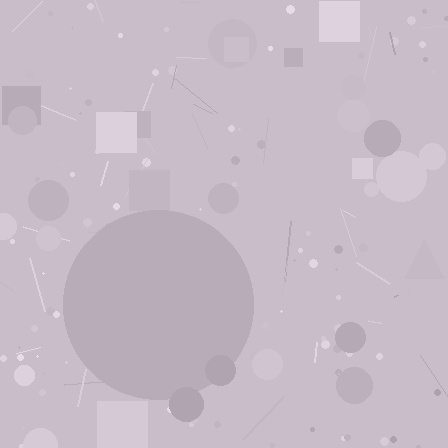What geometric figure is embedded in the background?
A circle is embedded in the background.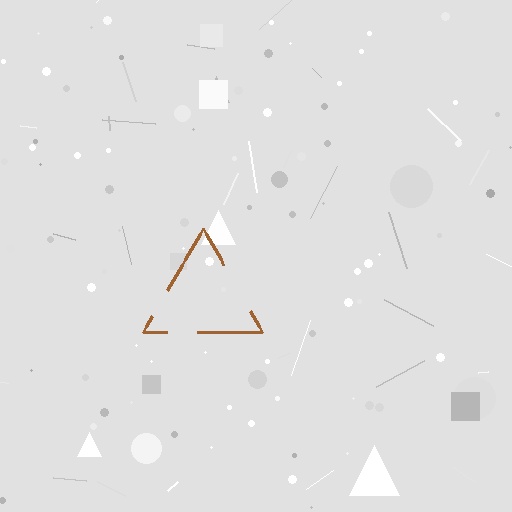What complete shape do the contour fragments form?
The contour fragments form a triangle.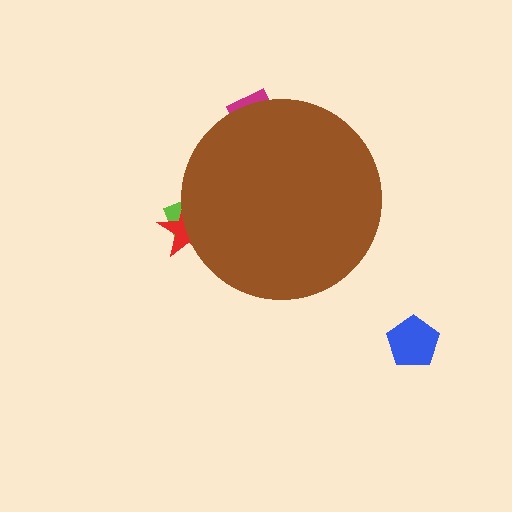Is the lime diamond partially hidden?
Yes, the lime diamond is partially hidden behind the brown circle.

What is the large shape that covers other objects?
A brown circle.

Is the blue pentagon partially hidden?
No, the blue pentagon is fully visible.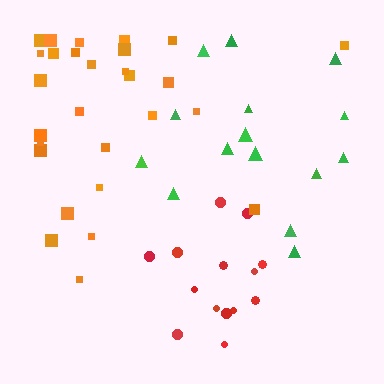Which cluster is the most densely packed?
Red.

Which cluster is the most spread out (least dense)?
Green.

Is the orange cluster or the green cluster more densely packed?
Orange.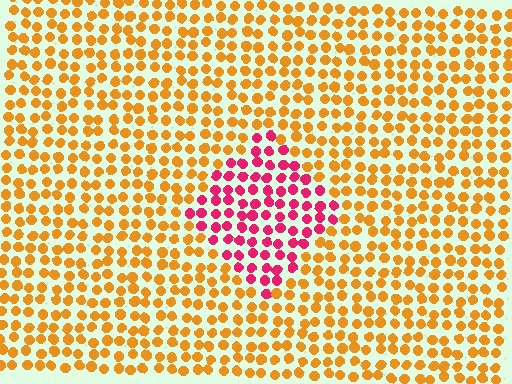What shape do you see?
I see a diamond.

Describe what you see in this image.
The image is filled with small orange elements in a uniform arrangement. A diamond-shaped region is visible where the elements are tinted to a slightly different hue, forming a subtle color boundary.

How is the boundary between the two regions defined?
The boundary is defined purely by a slight shift in hue (about 59 degrees). Spacing, size, and orientation are identical on both sides.